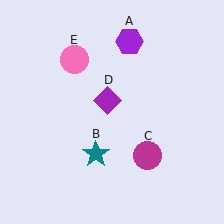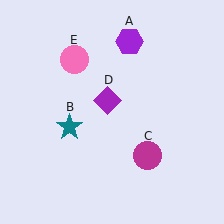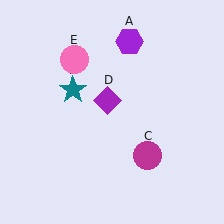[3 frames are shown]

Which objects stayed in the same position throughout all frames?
Purple hexagon (object A) and magenta circle (object C) and purple diamond (object D) and pink circle (object E) remained stationary.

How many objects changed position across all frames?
1 object changed position: teal star (object B).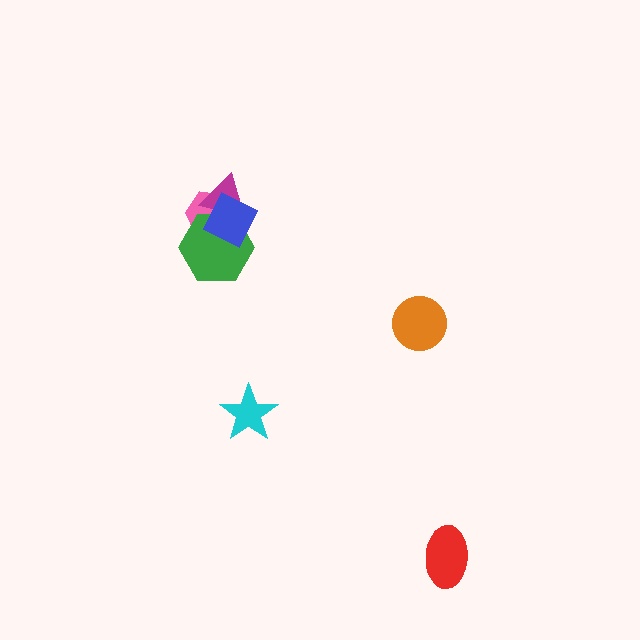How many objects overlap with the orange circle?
0 objects overlap with the orange circle.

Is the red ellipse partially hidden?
No, no other shape covers it.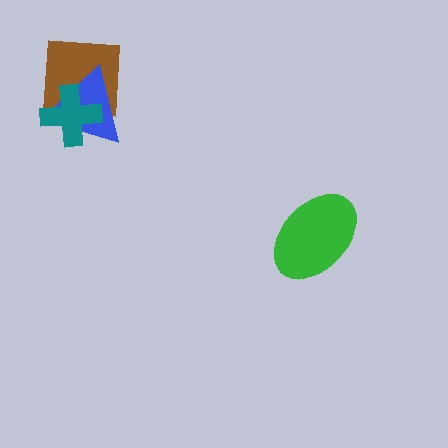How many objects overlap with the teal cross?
2 objects overlap with the teal cross.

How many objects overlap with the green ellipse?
0 objects overlap with the green ellipse.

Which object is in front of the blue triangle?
The teal cross is in front of the blue triangle.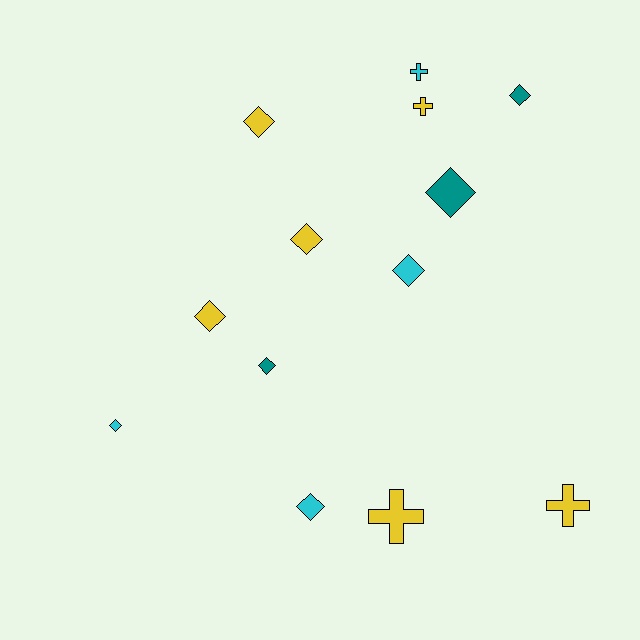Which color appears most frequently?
Yellow, with 6 objects.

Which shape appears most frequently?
Diamond, with 9 objects.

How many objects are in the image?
There are 13 objects.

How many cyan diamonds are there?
There are 3 cyan diamonds.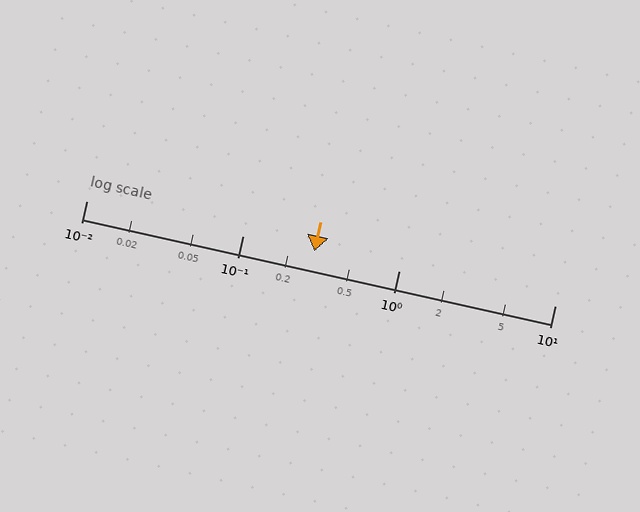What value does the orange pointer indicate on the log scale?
The pointer indicates approximately 0.29.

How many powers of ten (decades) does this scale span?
The scale spans 3 decades, from 0.01 to 10.